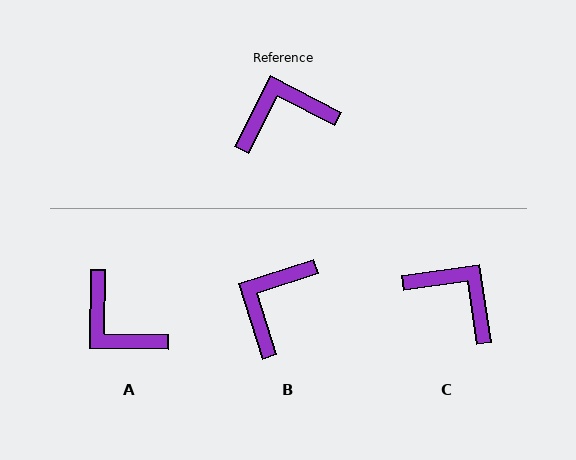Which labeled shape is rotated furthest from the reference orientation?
A, about 117 degrees away.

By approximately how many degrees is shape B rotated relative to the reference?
Approximately 45 degrees counter-clockwise.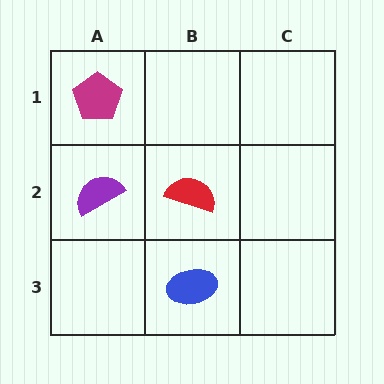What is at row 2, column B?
A red semicircle.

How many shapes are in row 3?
1 shape.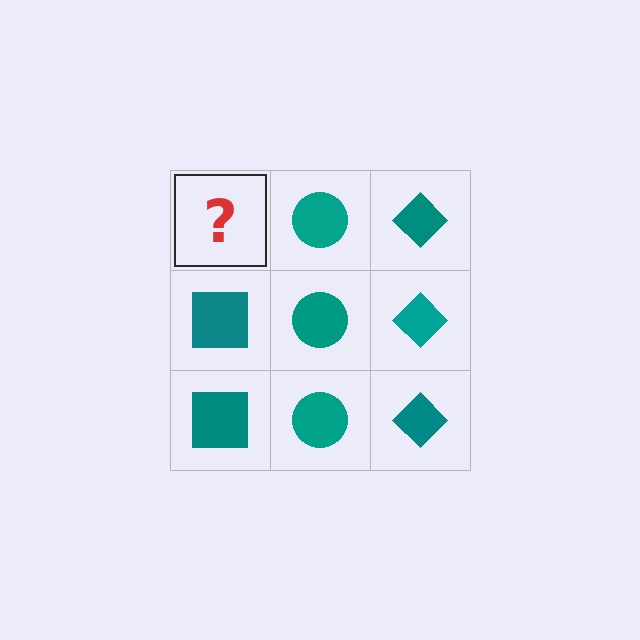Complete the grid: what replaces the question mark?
The question mark should be replaced with a teal square.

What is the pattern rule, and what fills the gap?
The rule is that each column has a consistent shape. The gap should be filled with a teal square.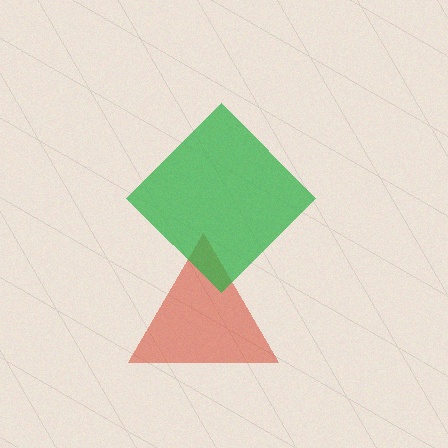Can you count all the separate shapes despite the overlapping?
Yes, there are 2 separate shapes.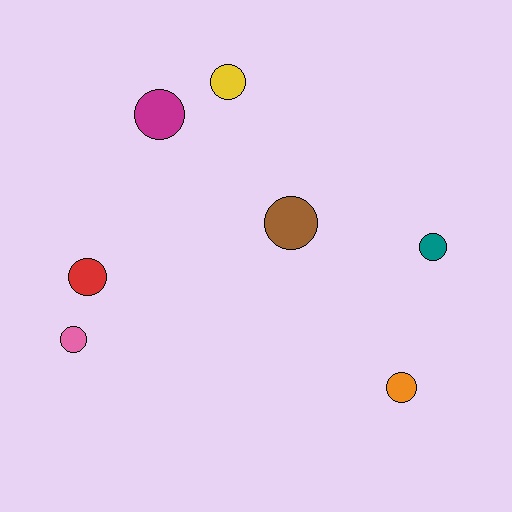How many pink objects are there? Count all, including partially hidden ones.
There is 1 pink object.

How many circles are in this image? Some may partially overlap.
There are 7 circles.